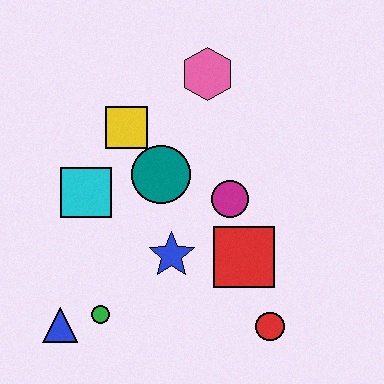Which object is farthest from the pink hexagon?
The blue triangle is farthest from the pink hexagon.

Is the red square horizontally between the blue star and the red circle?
Yes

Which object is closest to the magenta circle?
The red square is closest to the magenta circle.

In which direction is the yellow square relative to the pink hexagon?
The yellow square is to the left of the pink hexagon.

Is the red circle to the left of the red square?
No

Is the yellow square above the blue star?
Yes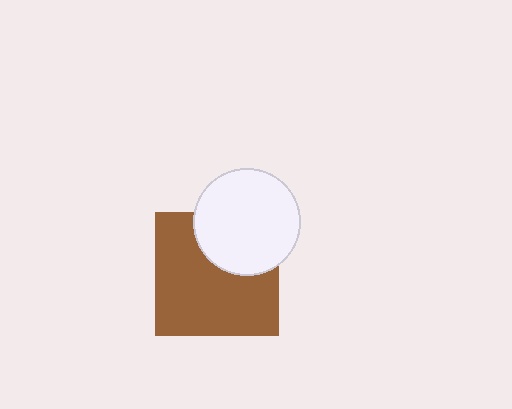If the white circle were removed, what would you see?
You would see the complete brown square.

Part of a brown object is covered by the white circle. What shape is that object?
It is a square.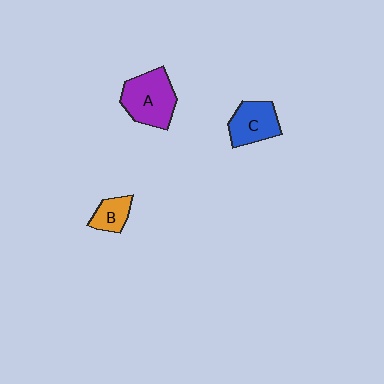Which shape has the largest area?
Shape A (purple).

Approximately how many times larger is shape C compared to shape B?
Approximately 1.6 times.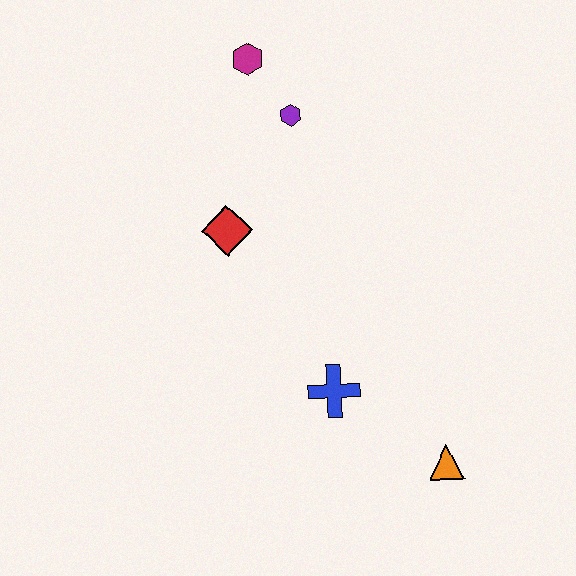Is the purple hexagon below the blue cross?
No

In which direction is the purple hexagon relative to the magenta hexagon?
The purple hexagon is below the magenta hexagon.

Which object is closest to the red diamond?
The purple hexagon is closest to the red diamond.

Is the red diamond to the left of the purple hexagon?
Yes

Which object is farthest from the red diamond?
The orange triangle is farthest from the red diamond.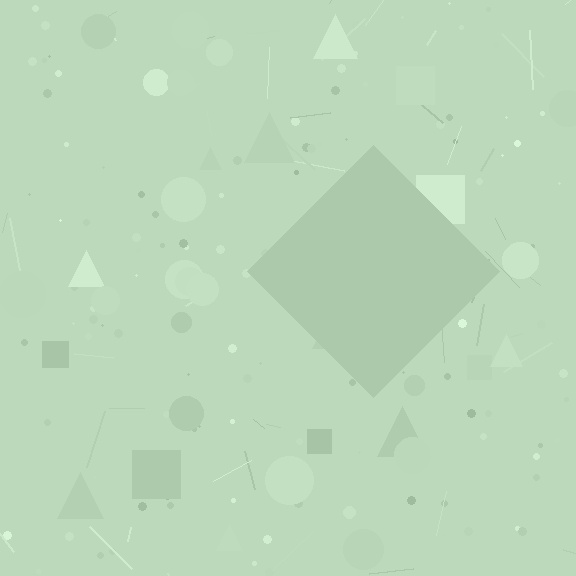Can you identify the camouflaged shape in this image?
The camouflaged shape is a diamond.